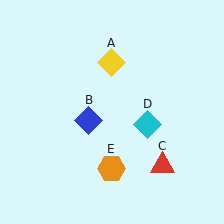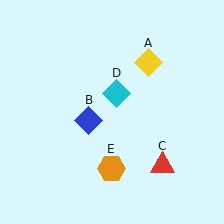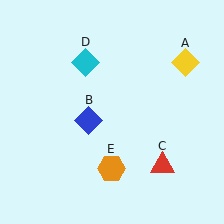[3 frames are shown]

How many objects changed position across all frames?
2 objects changed position: yellow diamond (object A), cyan diamond (object D).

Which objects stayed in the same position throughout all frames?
Blue diamond (object B) and red triangle (object C) and orange hexagon (object E) remained stationary.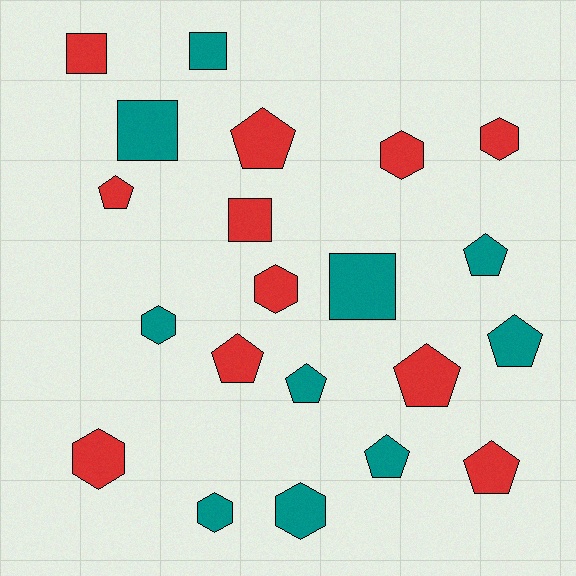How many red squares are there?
There are 2 red squares.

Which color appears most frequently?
Red, with 11 objects.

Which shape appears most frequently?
Pentagon, with 9 objects.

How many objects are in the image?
There are 21 objects.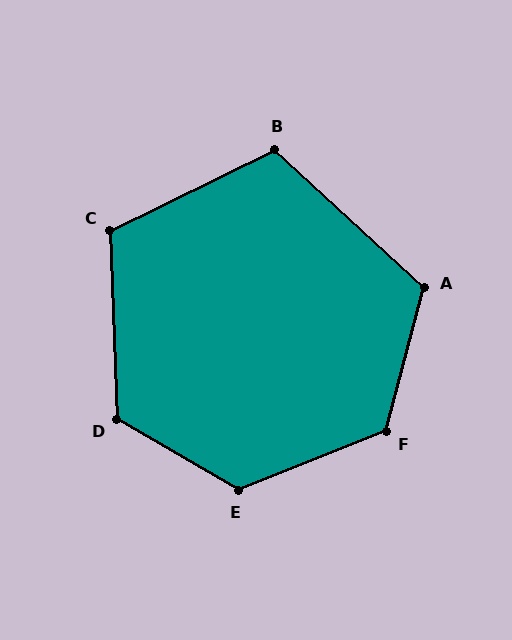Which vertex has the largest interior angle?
E, at approximately 128 degrees.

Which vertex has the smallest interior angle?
B, at approximately 111 degrees.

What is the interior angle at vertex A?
Approximately 118 degrees (obtuse).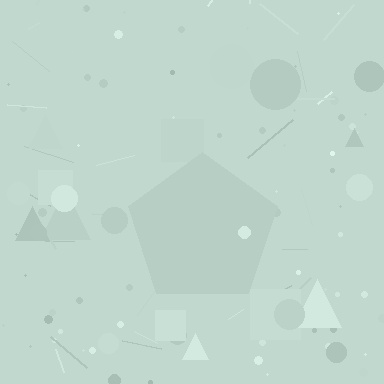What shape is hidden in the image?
A pentagon is hidden in the image.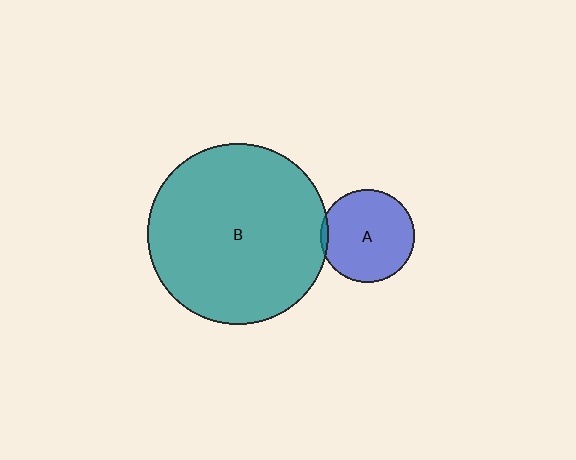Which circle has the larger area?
Circle B (teal).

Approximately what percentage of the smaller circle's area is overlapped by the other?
Approximately 5%.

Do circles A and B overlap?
Yes.